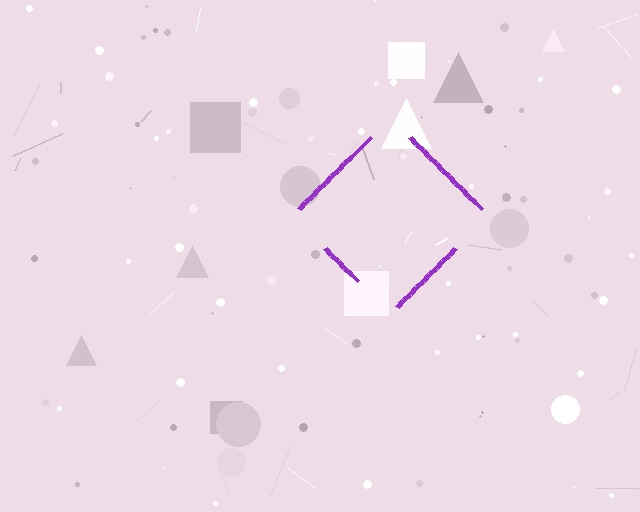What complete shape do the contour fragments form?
The contour fragments form a diamond.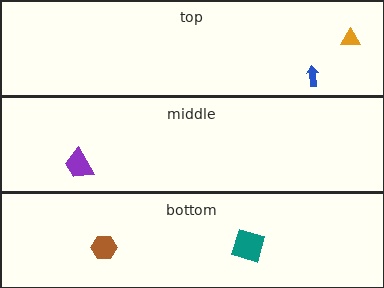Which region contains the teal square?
The bottom region.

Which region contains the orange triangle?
The top region.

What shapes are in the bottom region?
The brown hexagon, the teal square.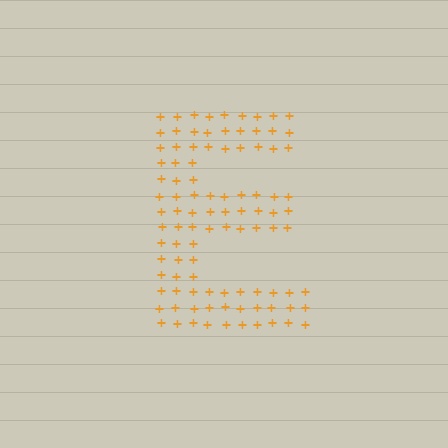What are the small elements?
The small elements are plus signs.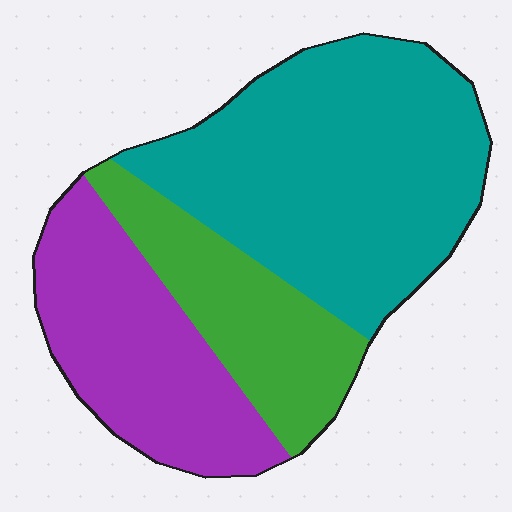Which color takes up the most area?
Teal, at roughly 50%.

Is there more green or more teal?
Teal.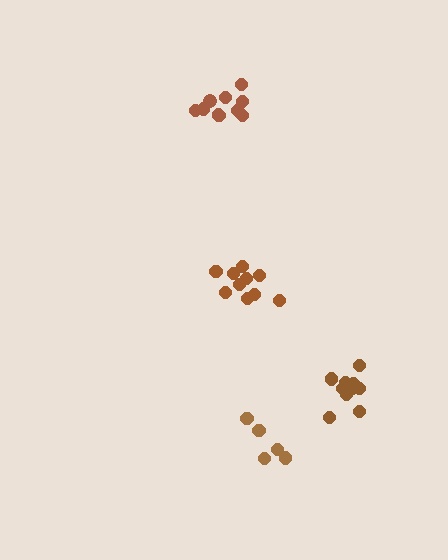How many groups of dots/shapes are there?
There are 4 groups.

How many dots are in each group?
Group 1: 10 dots, Group 2: 5 dots, Group 3: 10 dots, Group 4: 10 dots (35 total).